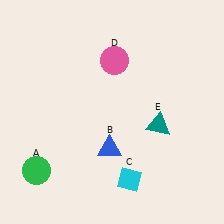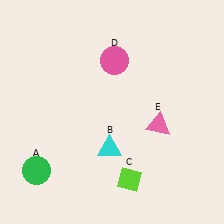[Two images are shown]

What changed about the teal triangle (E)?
In Image 1, E is teal. In Image 2, it changed to pink.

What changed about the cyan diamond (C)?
In Image 1, C is cyan. In Image 2, it changed to lime.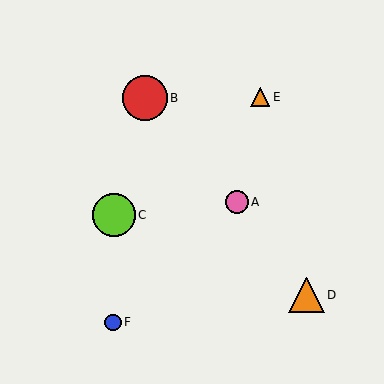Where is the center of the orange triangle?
The center of the orange triangle is at (260, 97).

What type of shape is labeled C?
Shape C is a lime circle.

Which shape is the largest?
The red circle (labeled B) is the largest.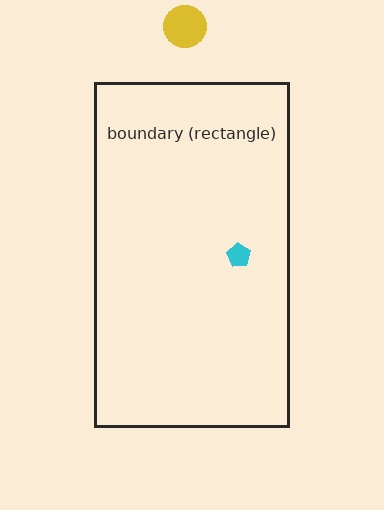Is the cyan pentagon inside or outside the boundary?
Inside.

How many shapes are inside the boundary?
1 inside, 1 outside.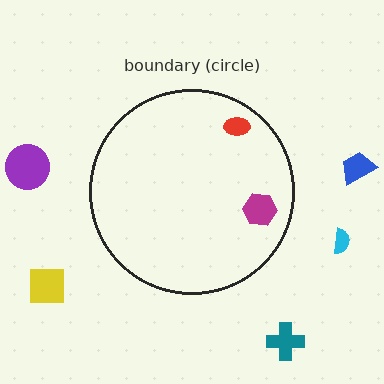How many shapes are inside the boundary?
2 inside, 5 outside.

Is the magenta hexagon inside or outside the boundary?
Inside.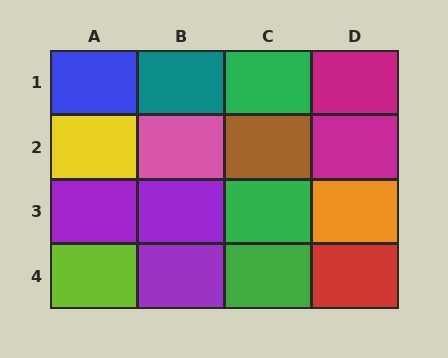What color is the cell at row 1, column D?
Magenta.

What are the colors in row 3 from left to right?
Purple, purple, green, orange.